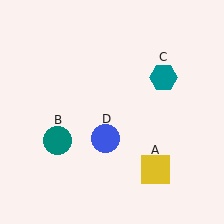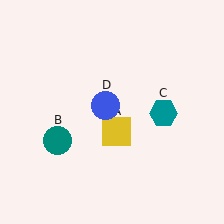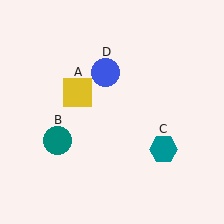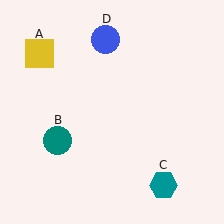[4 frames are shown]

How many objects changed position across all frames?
3 objects changed position: yellow square (object A), teal hexagon (object C), blue circle (object D).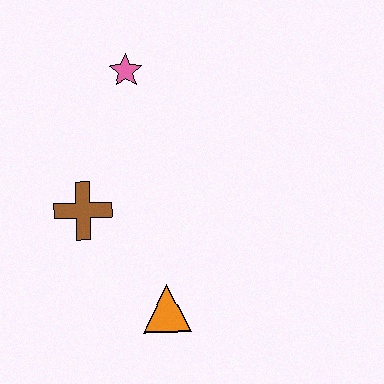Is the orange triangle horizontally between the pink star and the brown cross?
No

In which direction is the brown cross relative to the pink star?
The brown cross is below the pink star.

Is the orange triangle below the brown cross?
Yes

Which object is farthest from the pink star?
The orange triangle is farthest from the pink star.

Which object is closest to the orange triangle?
The brown cross is closest to the orange triangle.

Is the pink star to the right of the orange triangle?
No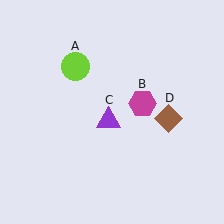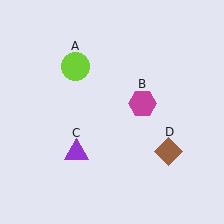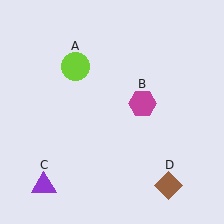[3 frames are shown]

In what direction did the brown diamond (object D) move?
The brown diamond (object D) moved down.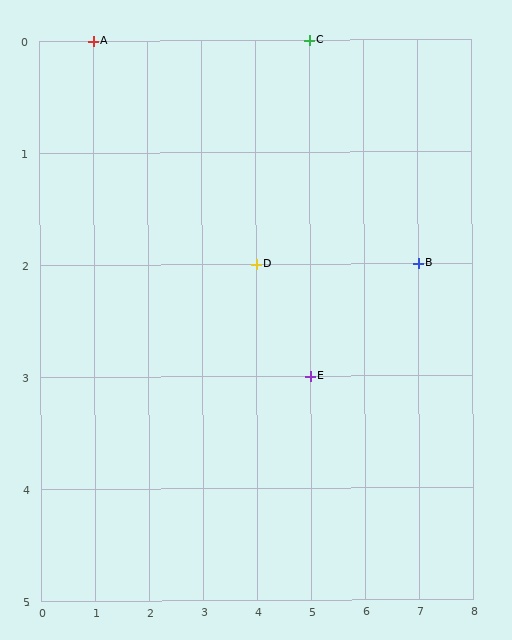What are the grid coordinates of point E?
Point E is at grid coordinates (5, 3).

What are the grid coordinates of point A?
Point A is at grid coordinates (1, 0).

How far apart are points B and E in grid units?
Points B and E are 2 columns and 1 row apart (about 2.2 grid units diagonally).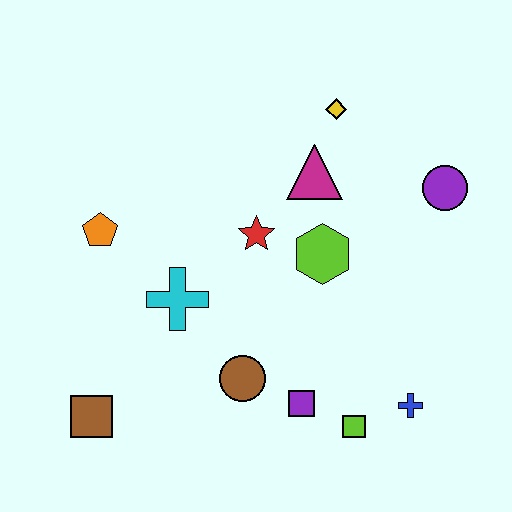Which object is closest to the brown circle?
The purple square is closest to the brown circle.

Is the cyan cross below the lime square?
No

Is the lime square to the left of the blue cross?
Yes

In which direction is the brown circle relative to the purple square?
The brown circle is to the left of the purple square.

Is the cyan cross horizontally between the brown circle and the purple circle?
No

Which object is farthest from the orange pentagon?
The blue cross is farthest from the orange pentagon.